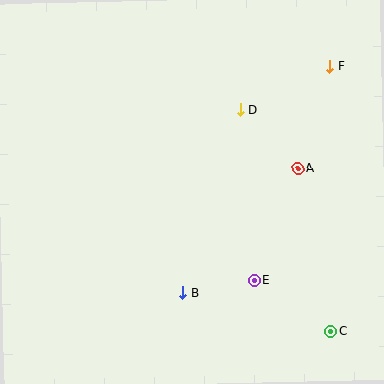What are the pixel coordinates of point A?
Point A is at (298, 168).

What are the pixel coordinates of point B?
Point B is at (183, 293).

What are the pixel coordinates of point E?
Point E is at (254, 280).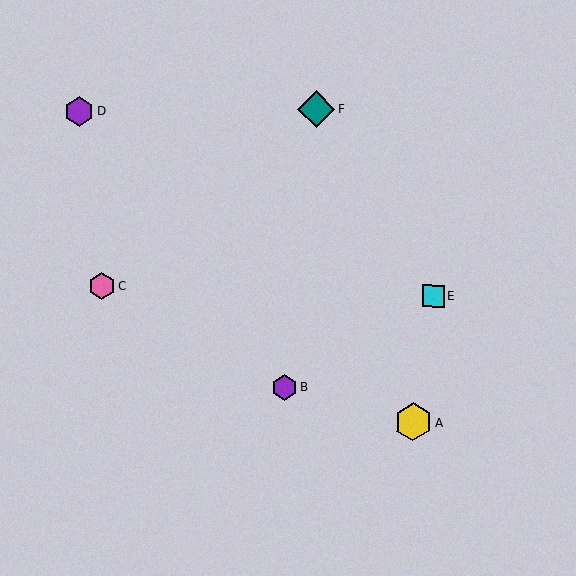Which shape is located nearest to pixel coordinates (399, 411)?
The yellow hexagon (labeled A) at (413, 422) is nearest to that location.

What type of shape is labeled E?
Shape E is a cyan square.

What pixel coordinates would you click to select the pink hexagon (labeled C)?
Click at (102, 286) to select the pink hexagon C.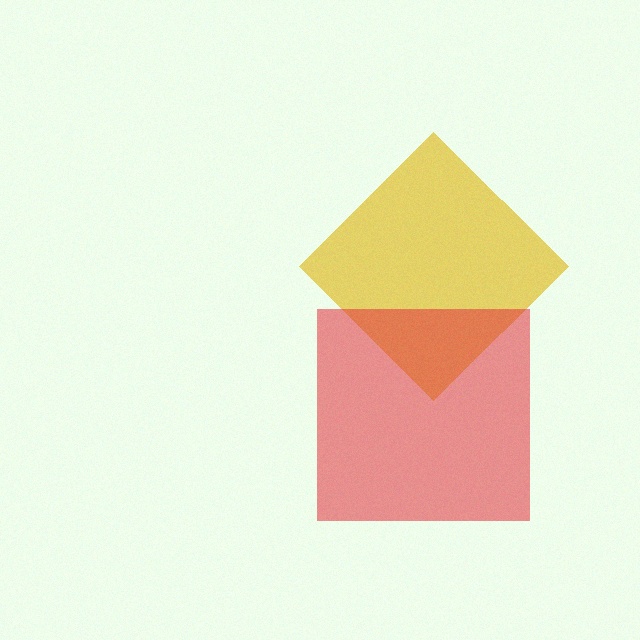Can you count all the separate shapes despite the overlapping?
Yes, there are 2 separate shapes.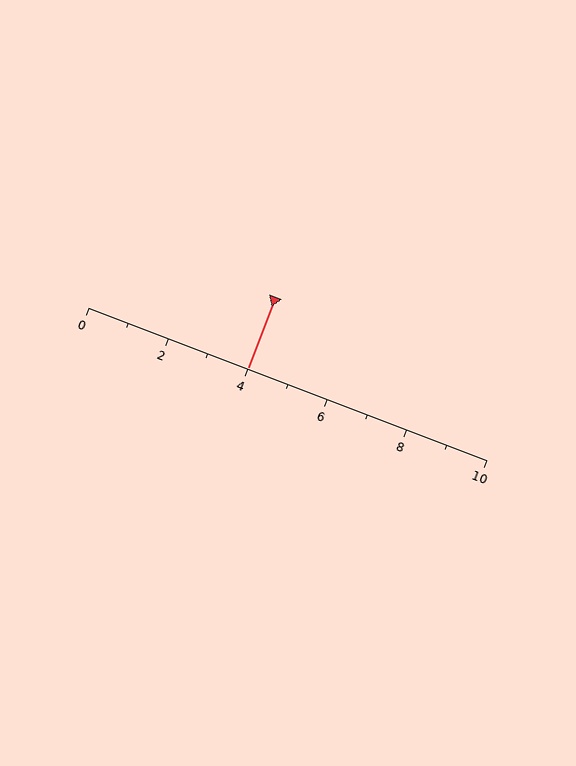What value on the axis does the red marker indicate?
The marker indicates approximately 4.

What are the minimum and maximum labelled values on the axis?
The axis runs from 0 to 10.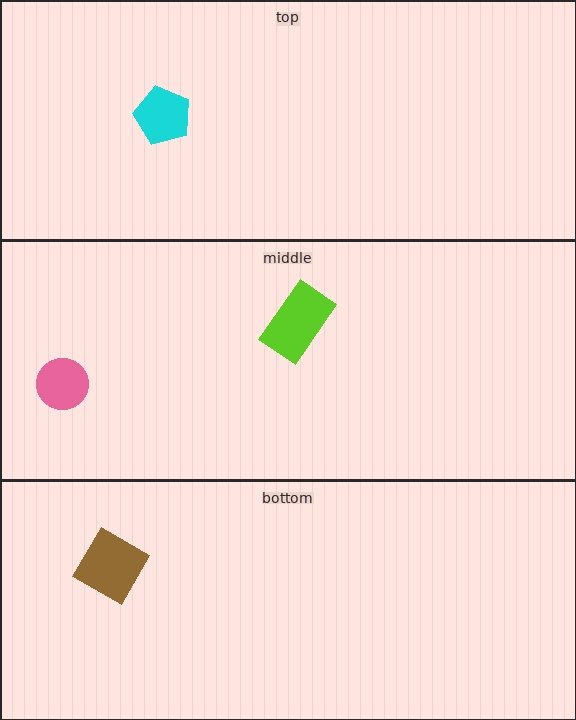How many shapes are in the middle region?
2.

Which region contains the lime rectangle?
The middle region.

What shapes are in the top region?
The cyan pentagon.